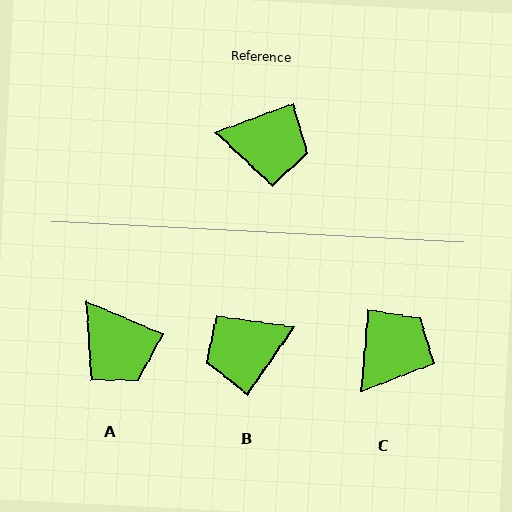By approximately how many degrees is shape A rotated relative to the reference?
Approximately 43 degrees clockwise.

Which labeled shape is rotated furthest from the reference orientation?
B, about 144 degrees away.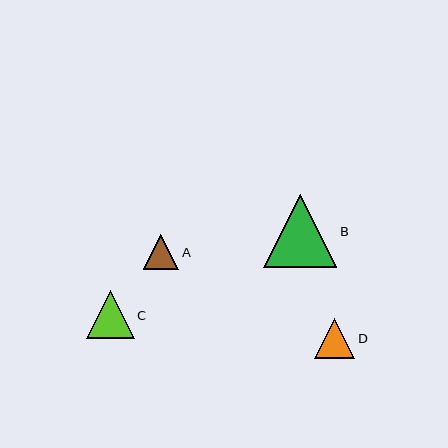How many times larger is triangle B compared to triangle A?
Triangle B is approximately 2.1 times the size of triangle A.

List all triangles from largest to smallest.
From largest to smallest: B, C, D, A.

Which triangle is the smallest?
Triangle A is the smallest with a size of approximately 35 pixels.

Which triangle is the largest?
Triangle B is the largest with a size of approximately 73 pixels.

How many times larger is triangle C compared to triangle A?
Triangle C is approximately 1.4 times the size of triangle A.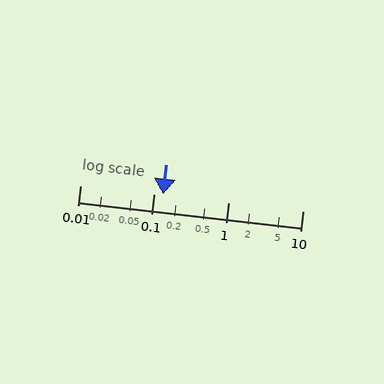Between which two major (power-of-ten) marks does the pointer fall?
The pointer is between 0.1 and 1.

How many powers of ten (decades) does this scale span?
The scale spans 3 decades, from 0.01 to 10.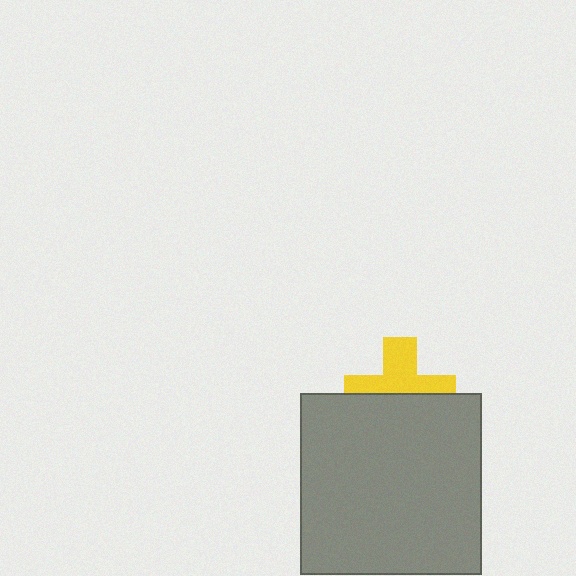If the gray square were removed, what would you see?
You would see the complete yellow cross.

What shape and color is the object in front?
The object in front is a gray square.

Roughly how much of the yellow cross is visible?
About half of it is visible (roughly 52%).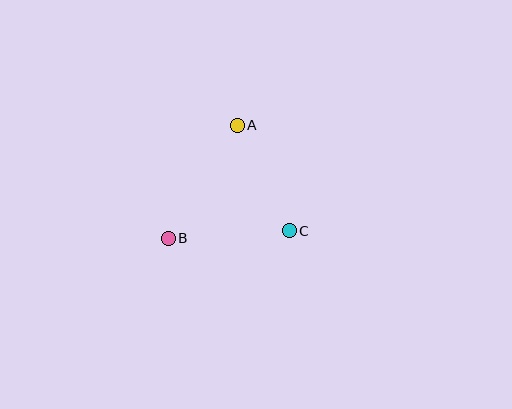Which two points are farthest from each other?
Points A and B are farthest from each other.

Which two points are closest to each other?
Points A and C are closest to each other.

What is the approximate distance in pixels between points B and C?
The distance between B and C is approximately 121 pixels.